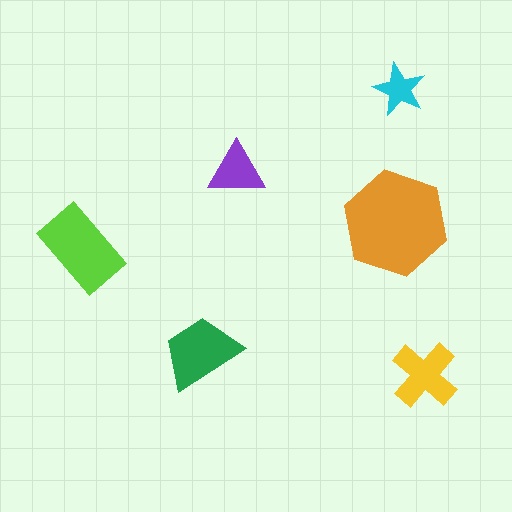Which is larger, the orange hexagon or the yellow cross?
The orange hexagon.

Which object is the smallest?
The cyan star.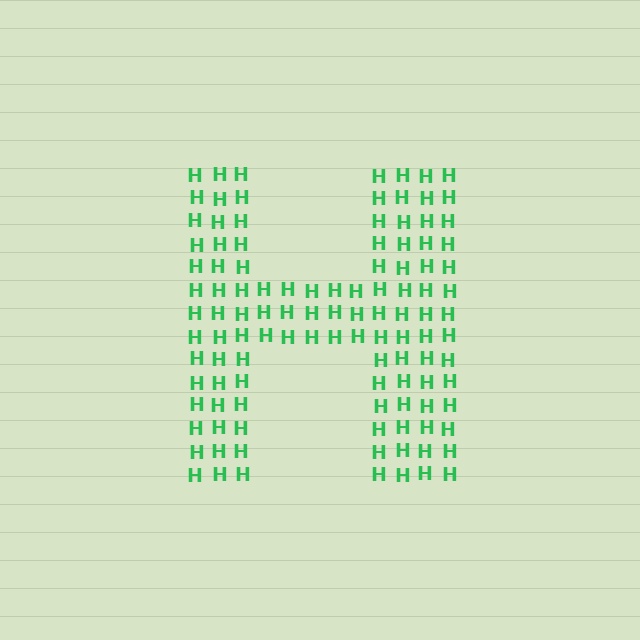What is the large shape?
The large shape is the letter H.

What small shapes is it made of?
It is made of small letter H's.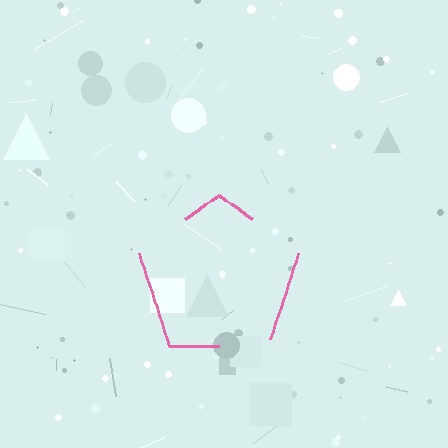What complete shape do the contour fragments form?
The contour fragments form a pentagon.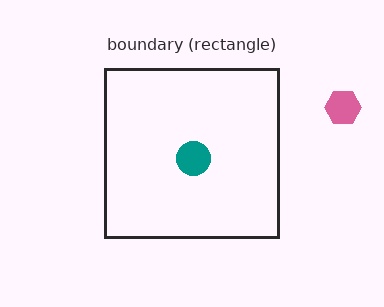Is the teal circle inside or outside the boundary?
Inside.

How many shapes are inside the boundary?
1 inside, 1 outside.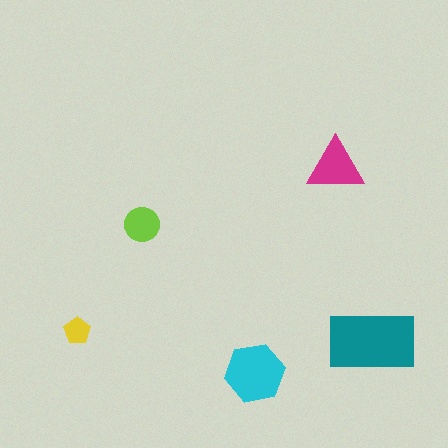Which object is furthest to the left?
The yellow pentagon is leftmost.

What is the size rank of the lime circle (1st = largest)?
4th.